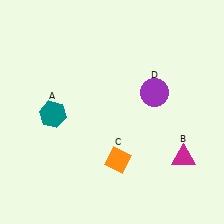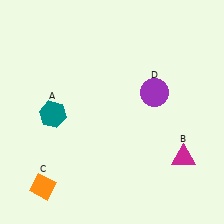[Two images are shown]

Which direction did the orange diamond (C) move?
The orange diamond (C) moved left.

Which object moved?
The orange diamond (C) moved left.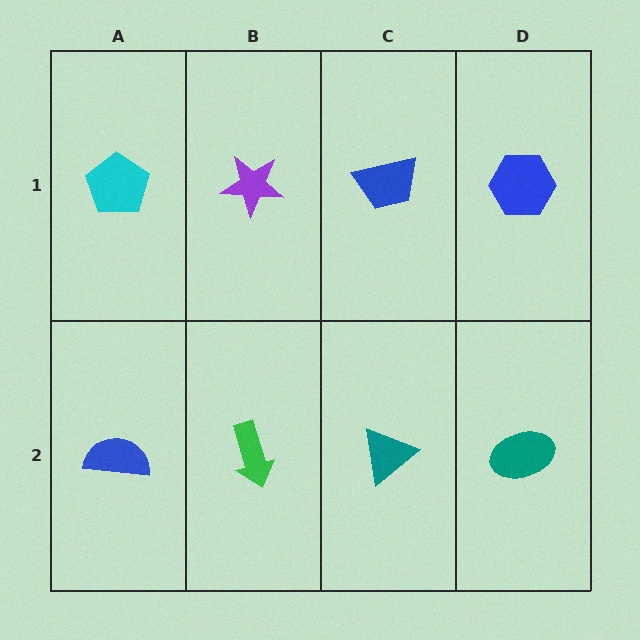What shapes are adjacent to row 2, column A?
A cyan pentagon (row 1, column A), a green arrow (row 2, column B).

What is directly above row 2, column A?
A cyan pentagon.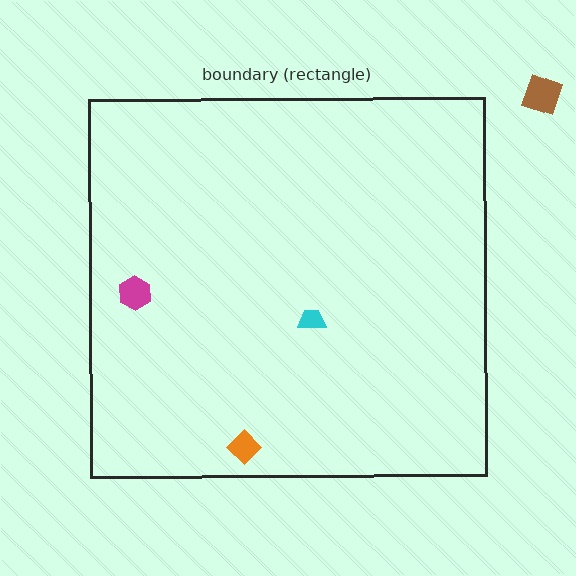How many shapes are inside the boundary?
3 inside, 1 outside.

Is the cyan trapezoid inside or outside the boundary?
Inside.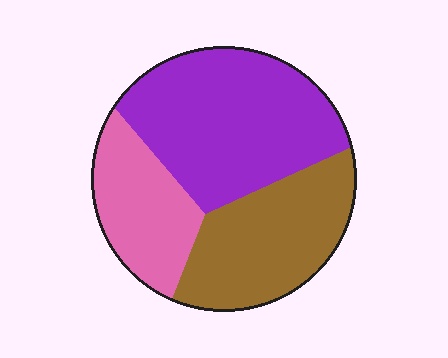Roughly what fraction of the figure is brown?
Brown covers around 30% of the figure.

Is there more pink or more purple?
Purple.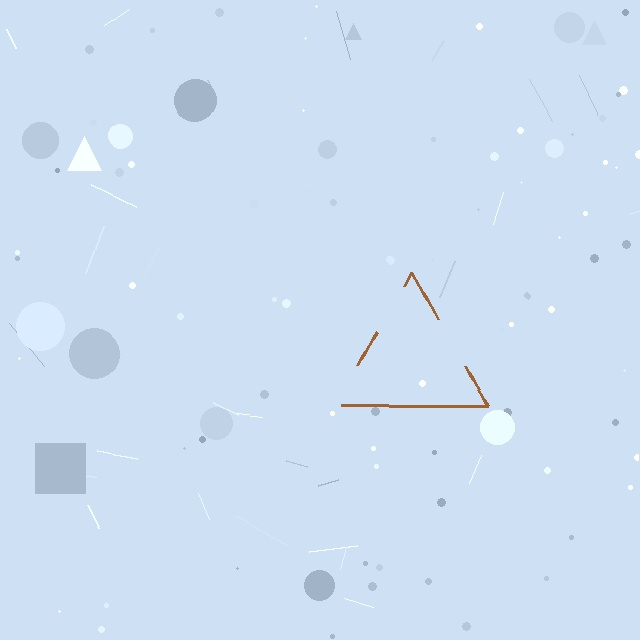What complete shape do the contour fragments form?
The contour fragments form a triangle.